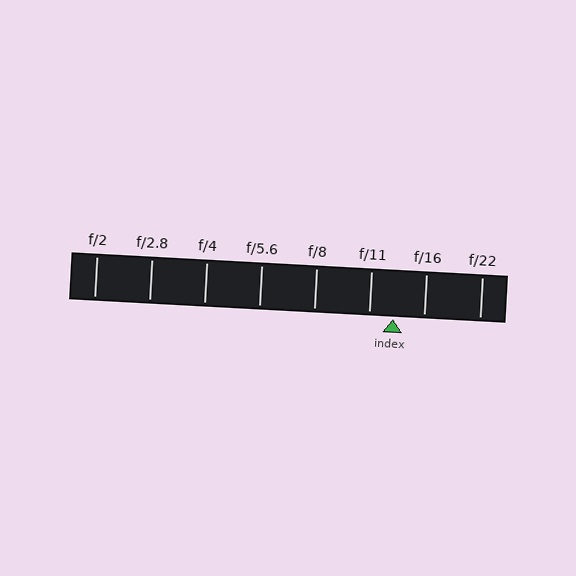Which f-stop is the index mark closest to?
The index mark is closest to f/11.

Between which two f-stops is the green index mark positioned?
The index mark is between f/11 and f/16.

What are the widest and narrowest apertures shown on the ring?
The widest aperture shown is f/2 and the narrowest is f/22.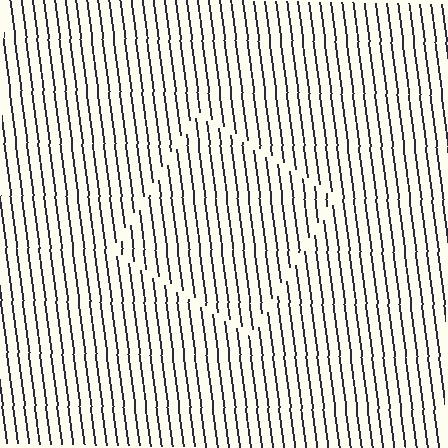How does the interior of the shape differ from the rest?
The interior of the shape contains the same grating, shifted by half a period — the contour is defined by the phase discontinuity where line-ends from the inner and outer gratings abut.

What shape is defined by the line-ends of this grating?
An illusory square. The interior of the shape contains the same grating, shifted by half a period — the contour is defined by the phase discontinuity where line-ends from the inner and outer gratings abut.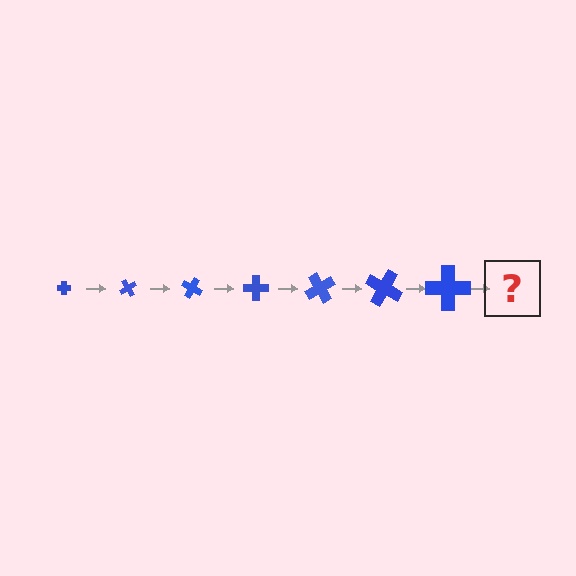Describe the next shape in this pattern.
It should be a cross, larger than the previous one and rotated 420 degrees from the start.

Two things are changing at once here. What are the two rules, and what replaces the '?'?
The two rules are that the cross grows larger each step and it rotates 60 degrees each step. The '?' should be a cross, larger than the previous one and rotated 420 degrees from the start.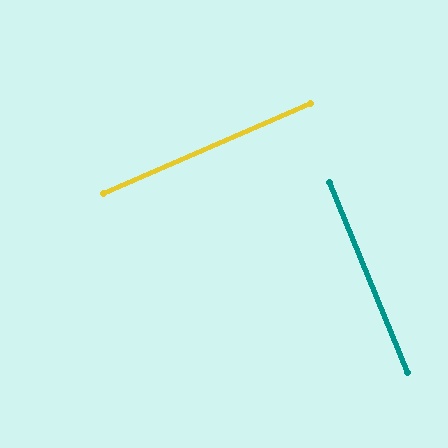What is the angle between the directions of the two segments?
Approximately 89 degrees.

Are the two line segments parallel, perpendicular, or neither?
Perpendicular — they meet at approximately 89°.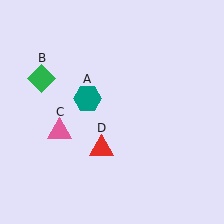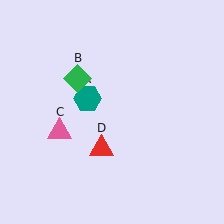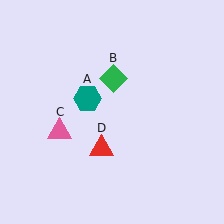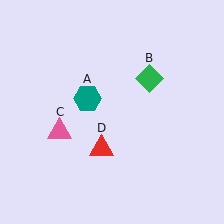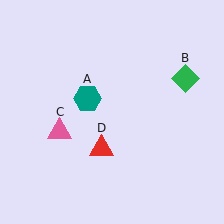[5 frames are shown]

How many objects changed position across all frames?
1 object changed position: green diamond (object B).